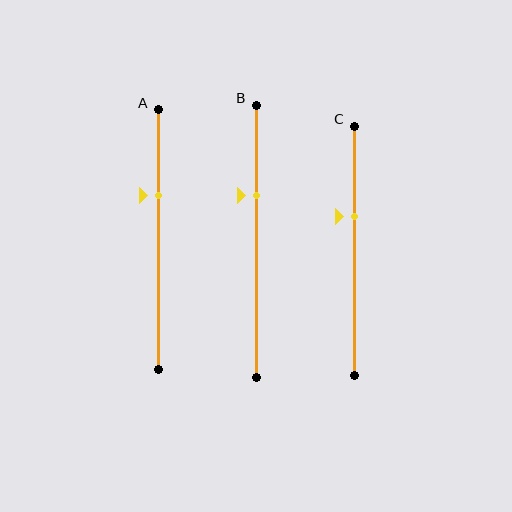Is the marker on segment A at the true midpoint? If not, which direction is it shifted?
No, the marker on segment A is shifted upward by about 17% of the segment length.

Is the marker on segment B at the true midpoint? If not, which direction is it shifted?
No, the marker on segment B is shifted upward by about 17% of the segment length.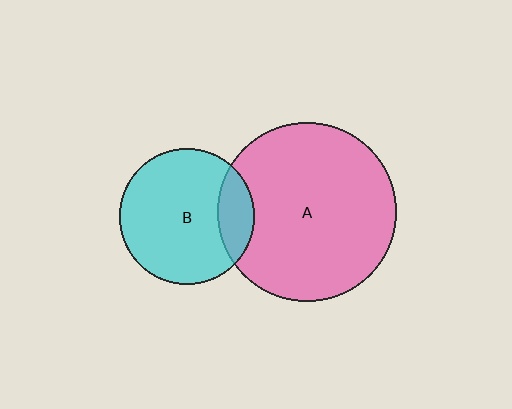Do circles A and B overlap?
Yes.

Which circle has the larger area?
Circle A (pink).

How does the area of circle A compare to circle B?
Approximately 1.7 times.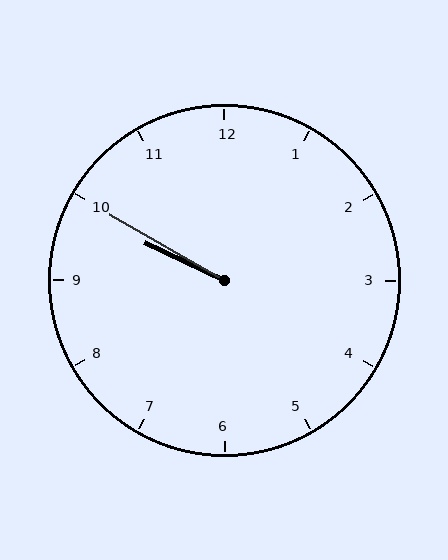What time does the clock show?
9:50.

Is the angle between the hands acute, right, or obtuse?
It is acute.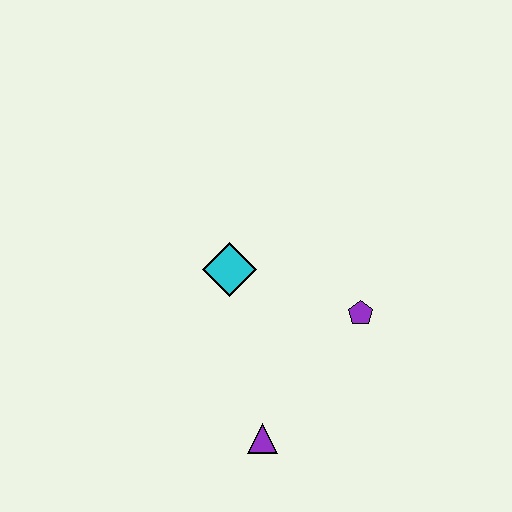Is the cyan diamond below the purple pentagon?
No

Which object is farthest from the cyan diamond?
The purple triangle is farthest from the cyan diamond.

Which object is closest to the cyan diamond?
The purple pentagon is closest to the cyan diamond.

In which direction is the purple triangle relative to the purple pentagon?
The purple triangle is below the purple pentagon.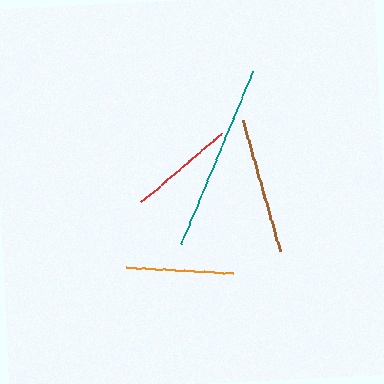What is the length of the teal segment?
The teal segment is approximately 187 pixels long.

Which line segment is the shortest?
The red line is the shortest at approximately 106 pixels.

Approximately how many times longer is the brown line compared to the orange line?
The brown line is approximately 1.3 times the length of the orange line.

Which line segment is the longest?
The teal line is the longest at approximately 187 pixels.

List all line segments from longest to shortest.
From longest to shortest: teal, brown, orange, red.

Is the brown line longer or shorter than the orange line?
The brown line is longer than the orange line.